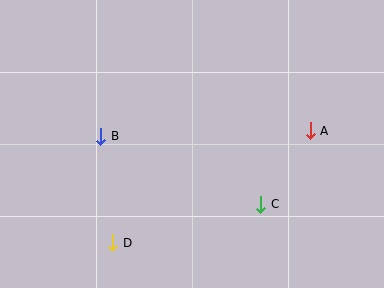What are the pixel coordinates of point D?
Point D is at (113, 243).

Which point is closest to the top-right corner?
Point A is closest to the top-right corner.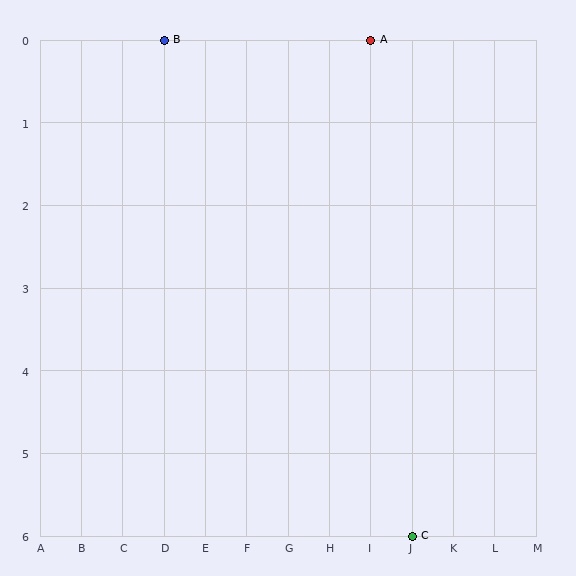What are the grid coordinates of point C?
Point C is at grid coordinates (J, 6).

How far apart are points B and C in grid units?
Points B and C are 6 columns and 6 rows apart (about 8.5 grid units diagonally).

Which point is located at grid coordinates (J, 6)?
Point C is at (J, 6).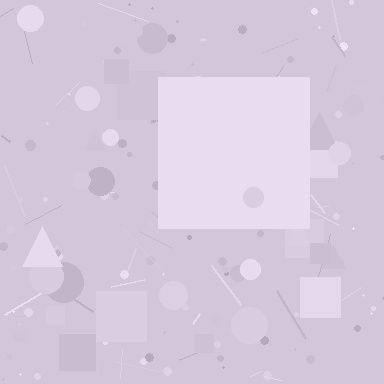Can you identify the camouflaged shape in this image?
The camouflaged shape is a square.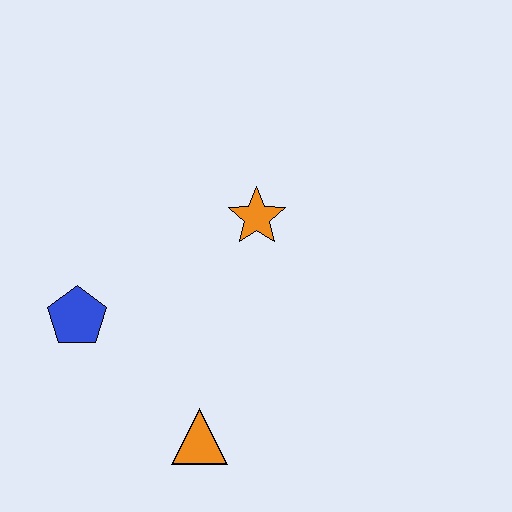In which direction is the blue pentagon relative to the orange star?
The blue pentagon is to the left of the orange star.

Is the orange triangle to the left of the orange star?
Yes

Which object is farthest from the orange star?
The orange triangle is farthest from the orange star.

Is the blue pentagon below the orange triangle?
No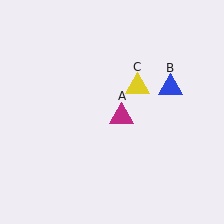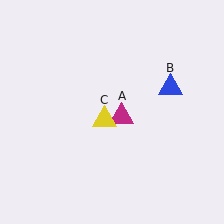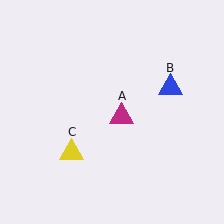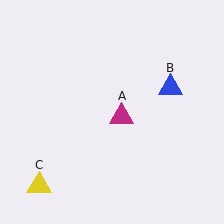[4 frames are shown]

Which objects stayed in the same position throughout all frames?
Magenta triangle (object A) and blue triangle (object B) remained stationary.